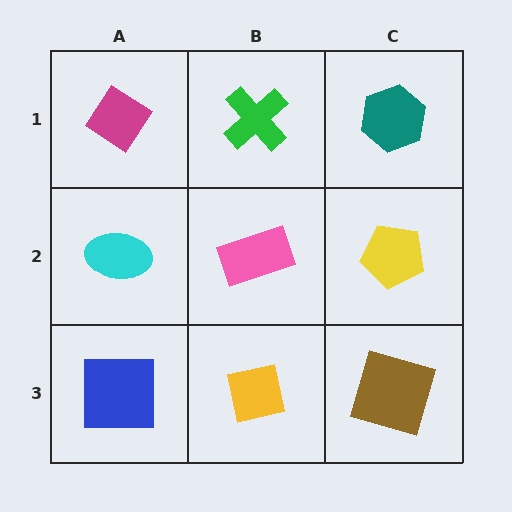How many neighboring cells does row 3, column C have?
2.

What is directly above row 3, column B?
A pink rectangle.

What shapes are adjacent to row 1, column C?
A yellow pentagon (row 2, column C), a green cross (row 1, column B).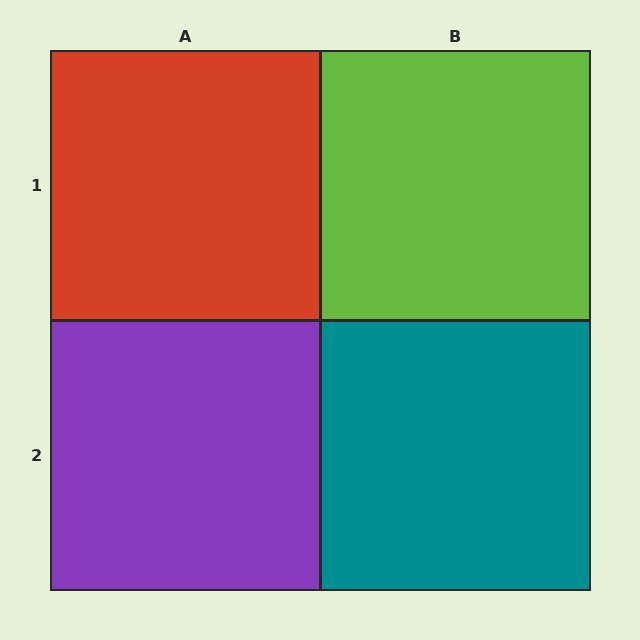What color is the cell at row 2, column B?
Teal.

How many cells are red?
1 cell is red.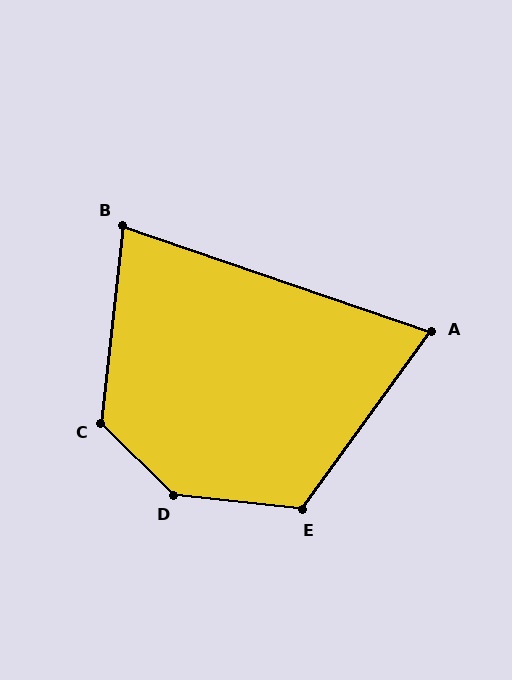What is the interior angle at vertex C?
Approximately 129 degrees (obtuse).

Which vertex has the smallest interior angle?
A, at approximately 73 degrees.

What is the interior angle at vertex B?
Approximately 77 degrees (acute).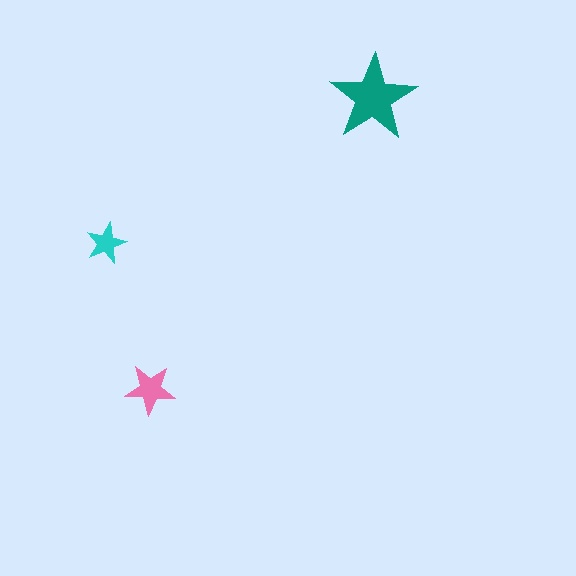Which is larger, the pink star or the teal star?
The teal one.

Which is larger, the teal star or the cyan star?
The teal one.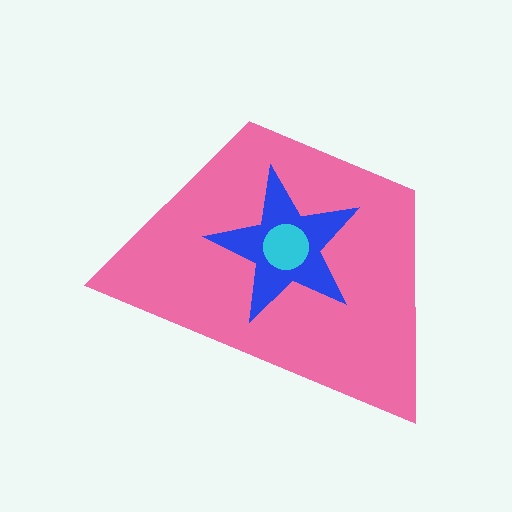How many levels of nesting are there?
3.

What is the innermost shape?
The cyan circle.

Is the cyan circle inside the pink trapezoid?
Yes.